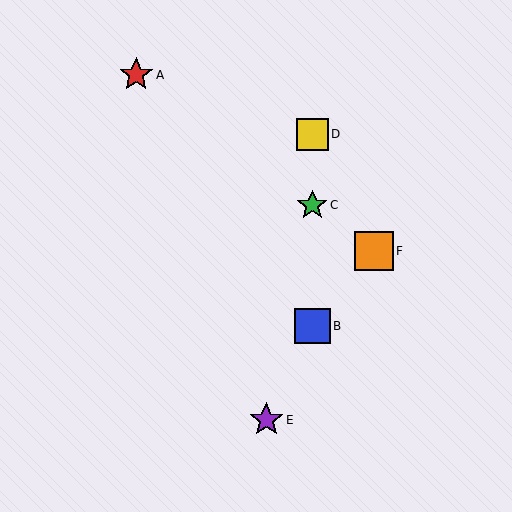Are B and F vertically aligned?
No, B is at x≈312 and F is at x≈374.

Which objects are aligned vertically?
Objects B, C, D are aligned vertically.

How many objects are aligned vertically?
3 objects (B, C, D) are aligned vertically.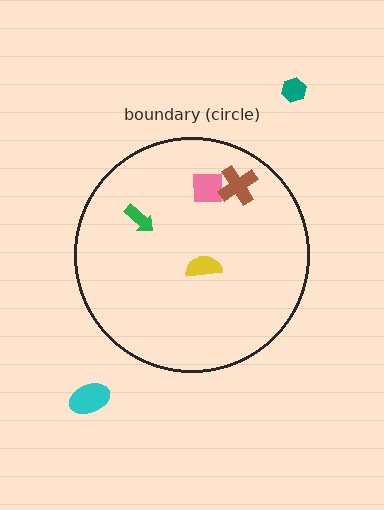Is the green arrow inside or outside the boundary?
Inside.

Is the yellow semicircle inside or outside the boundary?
Inside.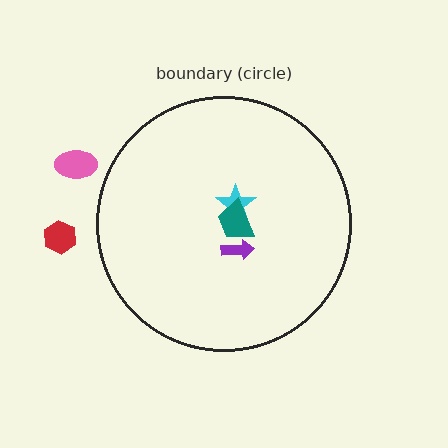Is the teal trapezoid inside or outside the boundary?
Inside.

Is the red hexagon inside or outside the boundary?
Outside.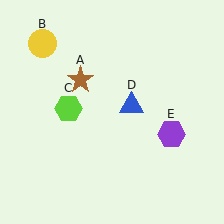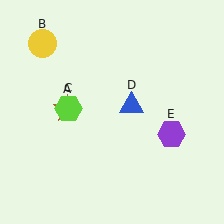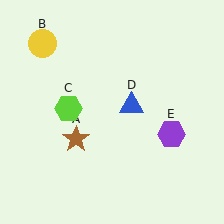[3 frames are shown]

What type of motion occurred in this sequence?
The brown star (object A) rotated counterclockwise around the center of the scene.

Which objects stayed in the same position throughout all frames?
Yellow circle (object B) and lime hexagon (object C) and blue triangle (object D) and purple hexagon (object E) remained stationary.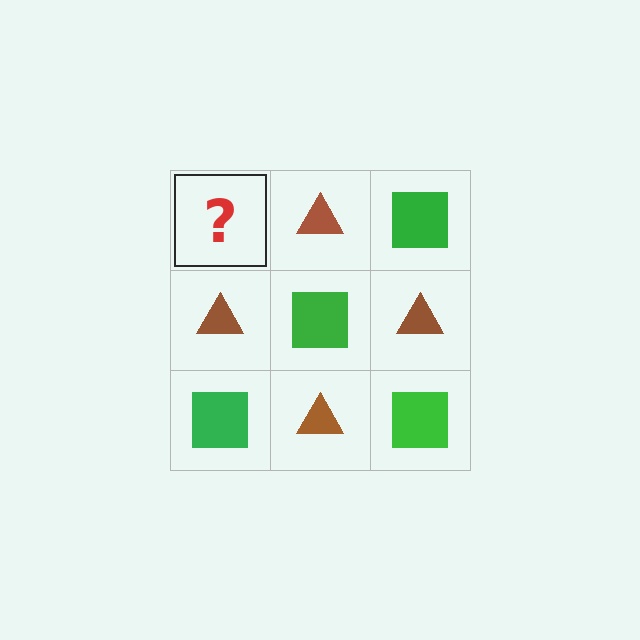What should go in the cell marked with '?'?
The missing cell should contain a green square.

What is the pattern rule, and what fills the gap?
The rule is that it alternates green square and brown triangle in a checkerboard pattern. The gap should be filled with a green square.